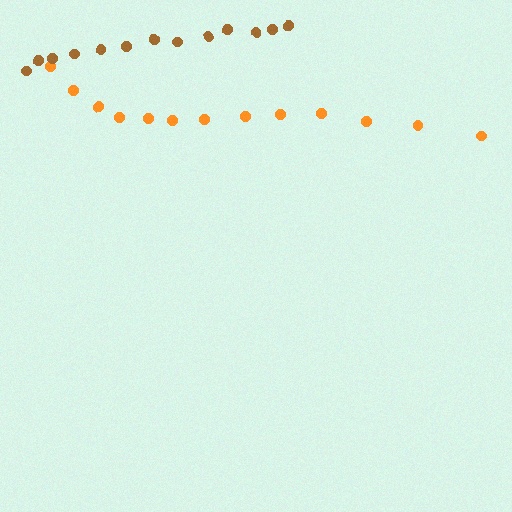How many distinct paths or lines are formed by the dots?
There are 2 distinct paths.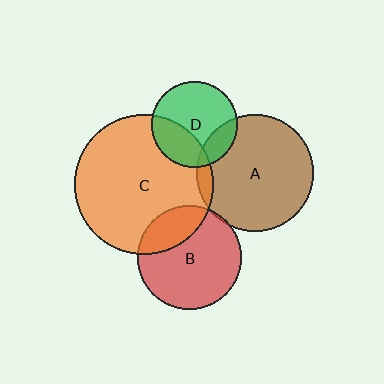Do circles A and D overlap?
Yes.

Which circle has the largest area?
Circle C (orange).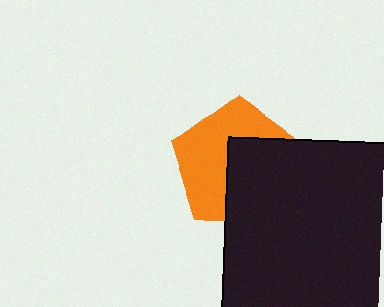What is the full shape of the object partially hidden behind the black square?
The partially hidden object is an orange pentagon.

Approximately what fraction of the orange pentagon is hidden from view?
Roughly 47% of the orange pentagon is hidden behind the black square.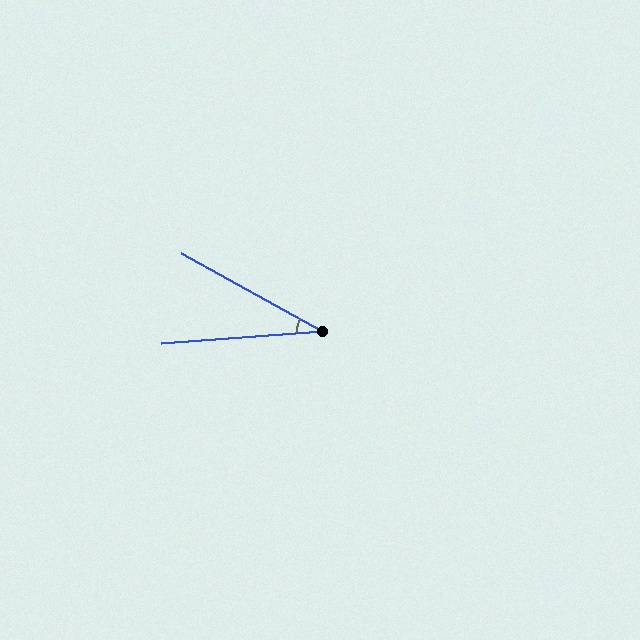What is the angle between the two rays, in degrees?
Approximately 33 degrees.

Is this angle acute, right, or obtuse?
It is acute.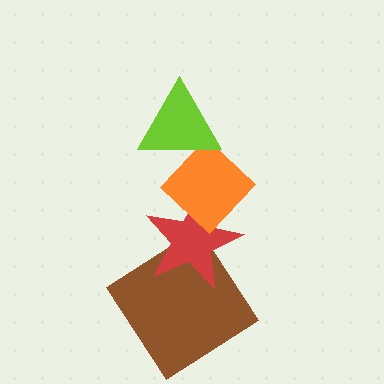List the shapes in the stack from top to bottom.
From top to bottom: the lime triangle, the orange diamond, the red star, the brown diamond.